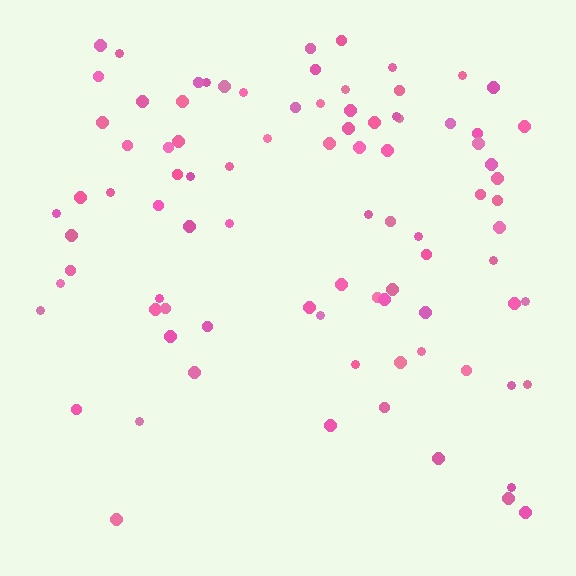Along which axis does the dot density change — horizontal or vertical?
Vertical.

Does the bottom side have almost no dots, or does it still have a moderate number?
Still a moderate number, just noticeably fewer than the top.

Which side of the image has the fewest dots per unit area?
The bottom.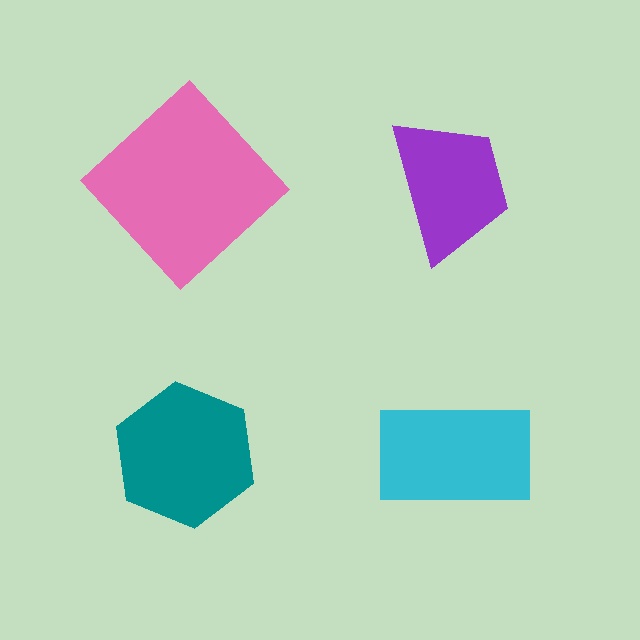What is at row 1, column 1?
A pink diamond.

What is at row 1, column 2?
A purple trapezoid.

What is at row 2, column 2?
A cyan rectangle.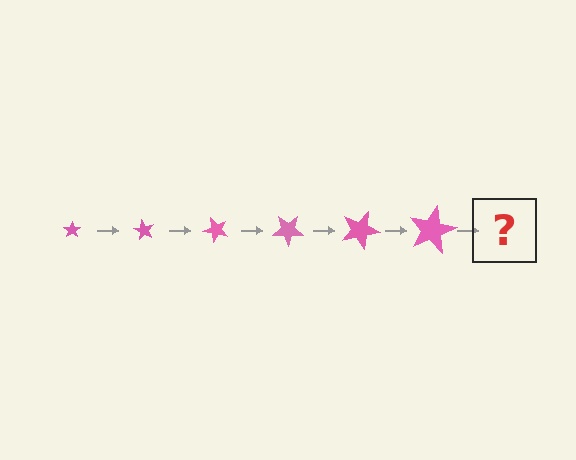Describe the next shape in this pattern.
It should be a star, larger than the previous one and rotated 360 degrees from the start.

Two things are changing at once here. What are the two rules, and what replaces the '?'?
The two rules are that the star grows larger each step and it rotates 60 degrees each step. The '?' should be a star, larger than the previous one and rotated 360 degrees from the start.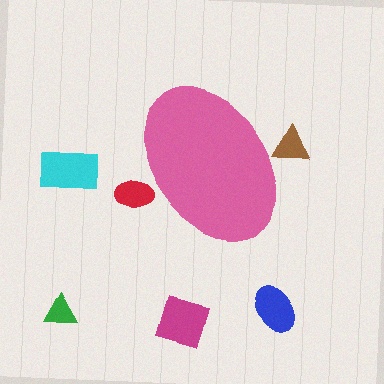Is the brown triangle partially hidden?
Yes, the brown triangle is partially hidden behind the pink ellipse.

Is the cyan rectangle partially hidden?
No, the cyan rectangle is fully visible.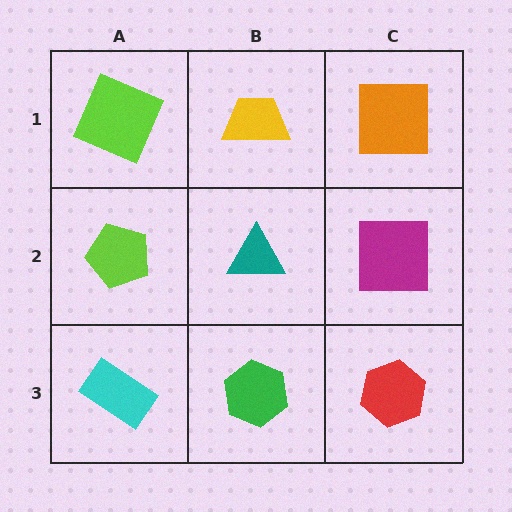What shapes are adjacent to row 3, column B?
A teal triangle (row 2, column B), a cyan rectangle (row 3, column A), a red hexagon (row 3, column C).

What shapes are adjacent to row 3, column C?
A magenta square (row 2, column C), a green hexagon (row 3, column B).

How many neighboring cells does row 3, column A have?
2.